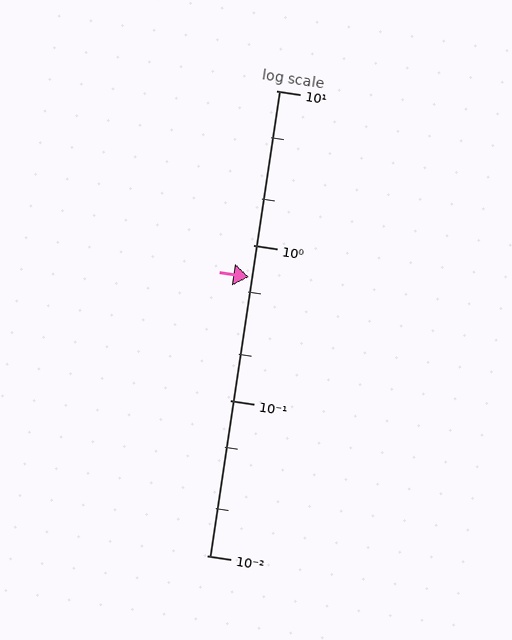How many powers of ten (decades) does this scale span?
The scale spans 3 decades, from 0.01 to 10.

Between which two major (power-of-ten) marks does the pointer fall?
The pointer is between 0.1 and 1.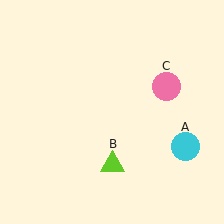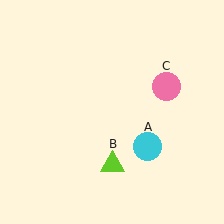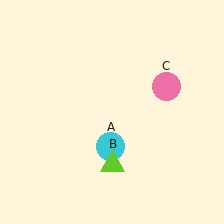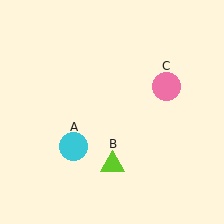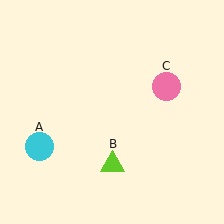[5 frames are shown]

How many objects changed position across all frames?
1 object changed position: cyan circle (object A).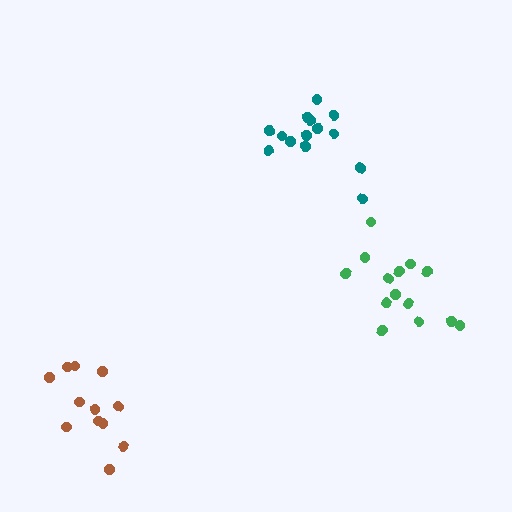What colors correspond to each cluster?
The clusters are colored: teal, green, brown.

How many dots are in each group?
Group 1: 14 dots, Group 2: 14 dots, Group 3: 12 dots (40 total).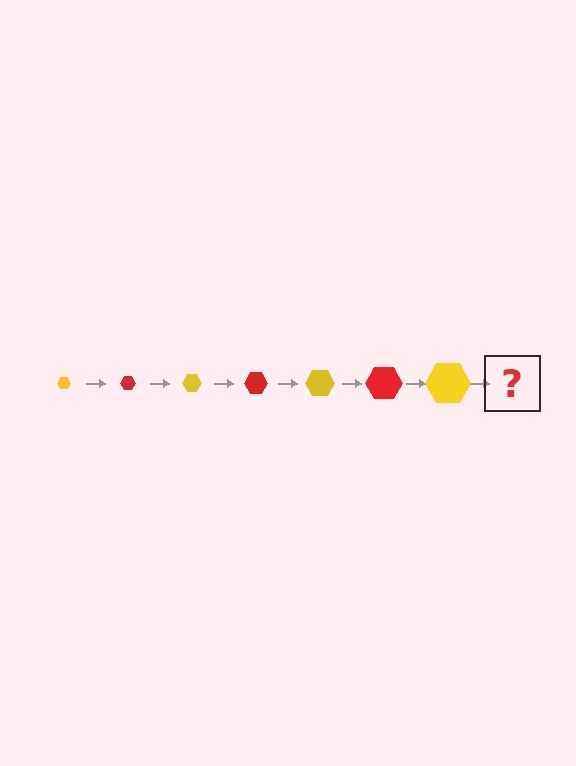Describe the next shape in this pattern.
It should be a red hexagon, larger than the previous one.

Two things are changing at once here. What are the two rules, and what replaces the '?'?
The two rules are that the hexagon grows larger each step and the color cycles through yellow and red. The '?' should be a red hexagon, larger than the previous one.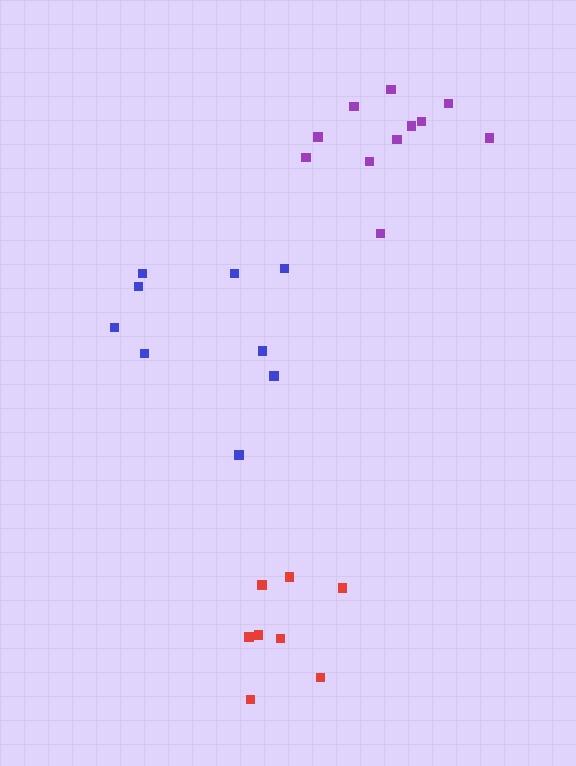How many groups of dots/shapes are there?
There are 3 groups.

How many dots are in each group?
Group 1: 9 dots, Group 2: 11 dots, Group 3: 8 dots (28 total).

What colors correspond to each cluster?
The clusters are colored: blue, purple, red.